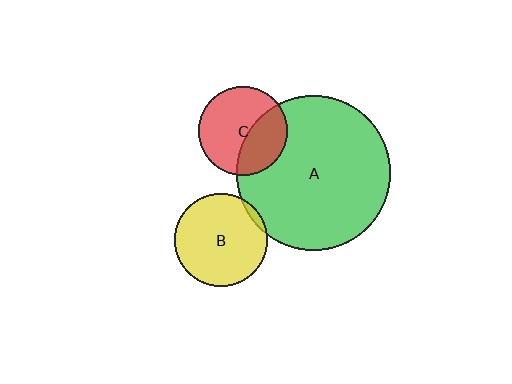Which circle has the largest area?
Circle A (green).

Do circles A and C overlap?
Yes.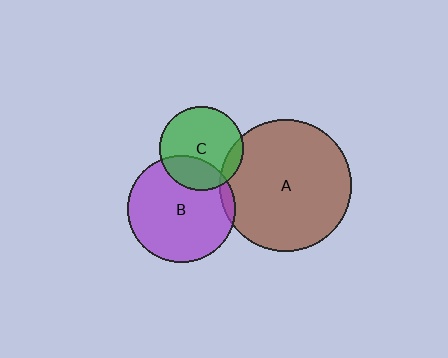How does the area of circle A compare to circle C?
Approximately 2.4 times.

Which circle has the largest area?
Circle A (brown).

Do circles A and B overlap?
Yes.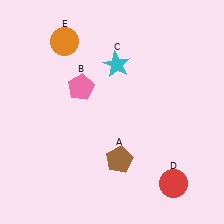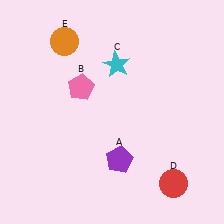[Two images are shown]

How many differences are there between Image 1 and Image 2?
There is 1 difference between the two images.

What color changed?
The pentagon (A) changed from brown in Image 1 to purple in Image 2.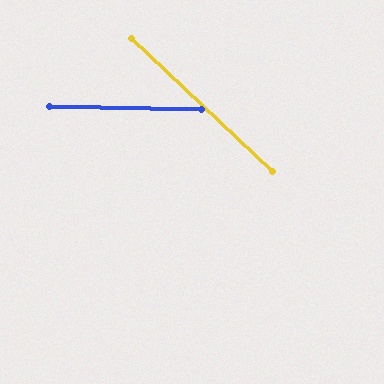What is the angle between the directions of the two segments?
Approximately 42 degrees.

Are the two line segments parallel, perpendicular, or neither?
Neither parallel nor perpendicular — they differ by about 42°.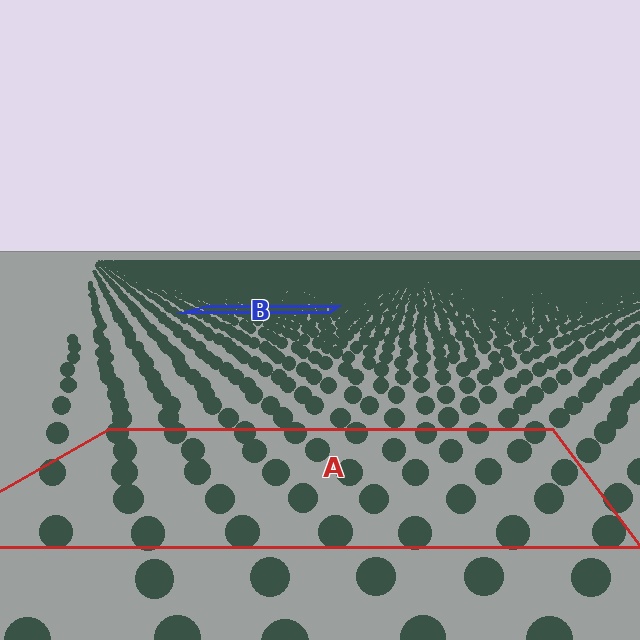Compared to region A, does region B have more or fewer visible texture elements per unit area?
Region B has more texture elements per unit area — they are packed more densely because it is farther away.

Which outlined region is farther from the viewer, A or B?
Region B is farther from the viewer — the texture elements inside it appear smaller and more densely packed.